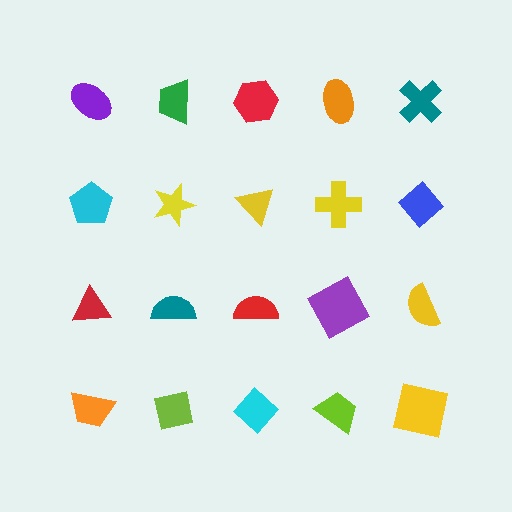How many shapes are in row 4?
5 shapes.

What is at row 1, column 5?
A teal cross.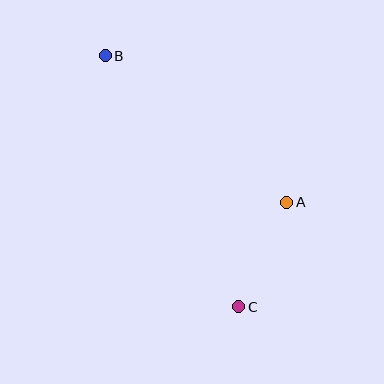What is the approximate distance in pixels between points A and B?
The distance between A and B is approximately 233 pixels.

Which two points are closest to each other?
Points A and C are closest to each other.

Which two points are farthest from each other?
Points B and C are farthest from each other.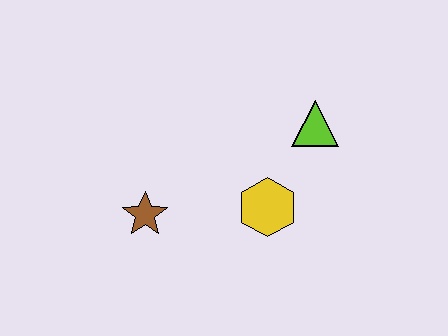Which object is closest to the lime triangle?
The yellow hexagon is closest to the lime triangle.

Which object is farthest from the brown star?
The lime triangle is farthest from the brown star.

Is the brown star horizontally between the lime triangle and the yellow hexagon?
No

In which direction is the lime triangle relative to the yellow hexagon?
The lime triangle is above the yellow hexagon.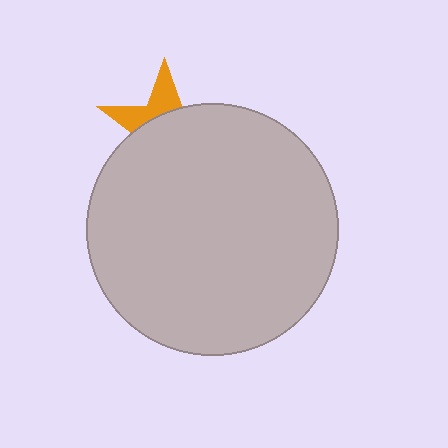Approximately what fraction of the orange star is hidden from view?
Roughly 68% of the orange star is hidden behind the light gray circle.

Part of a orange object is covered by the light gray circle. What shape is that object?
It is a star.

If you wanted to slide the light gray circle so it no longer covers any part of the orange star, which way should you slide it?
Slide it down — that is the most direct way to separate the two shapes.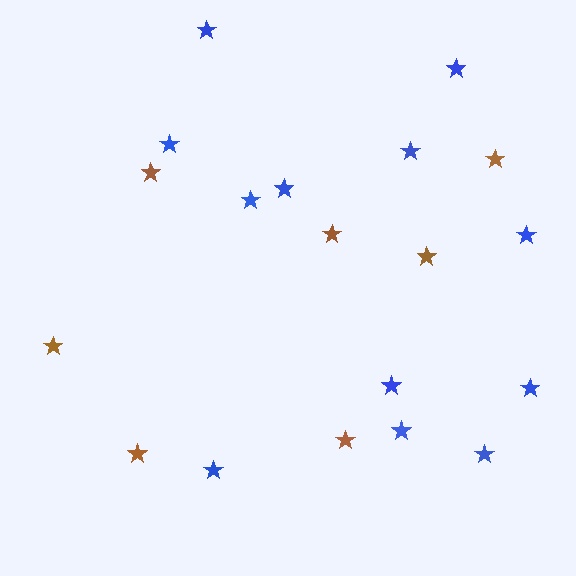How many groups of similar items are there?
There are 2 groups: one group of brown stars (7) and one group of blue stars (12).